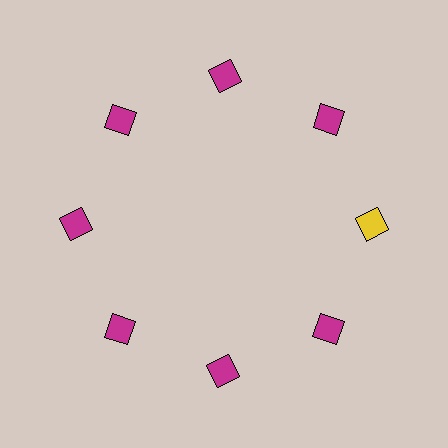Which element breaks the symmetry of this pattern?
The yellow diamond at roughly the 3 o'clock position breaks the symmetry. All other shapes are magenta diamonds.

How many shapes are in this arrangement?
There are 8 shapes arranged in a ring pattern.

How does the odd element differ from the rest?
It has a different color: yellow instead of magenta.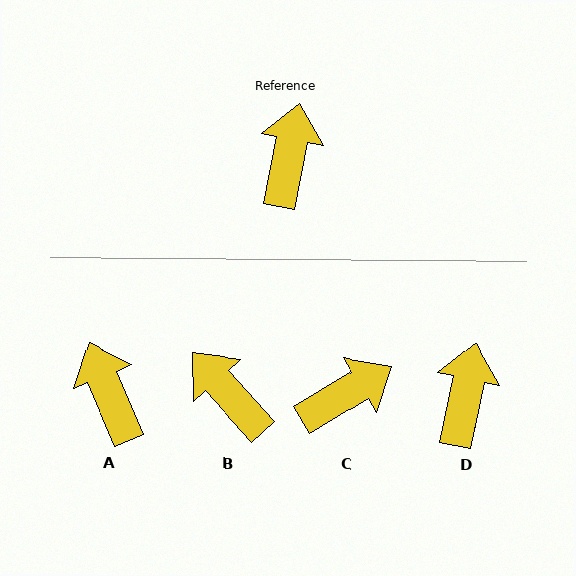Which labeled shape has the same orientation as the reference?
D.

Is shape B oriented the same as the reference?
No, it is off by about 54 degrees.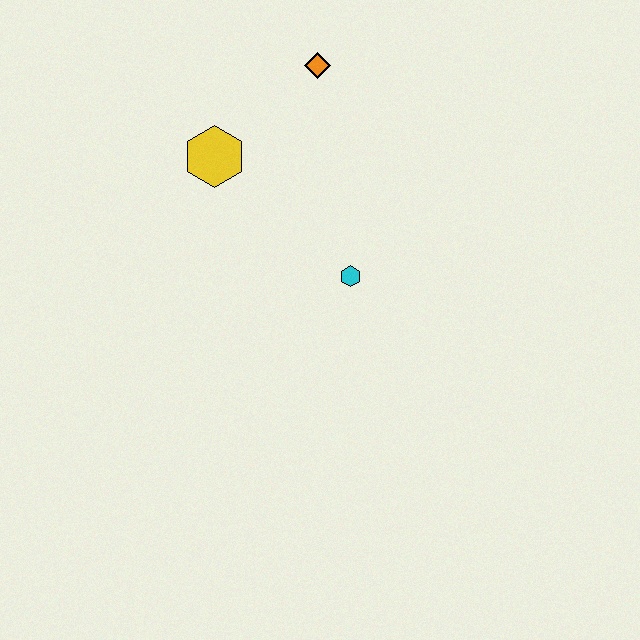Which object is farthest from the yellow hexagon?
The cyan hexagon is farthest from the yellow hexagon.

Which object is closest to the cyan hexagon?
The yellow hexagon is closest to the cyan hexagon.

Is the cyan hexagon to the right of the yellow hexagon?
Yes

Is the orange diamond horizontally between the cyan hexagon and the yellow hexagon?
Yes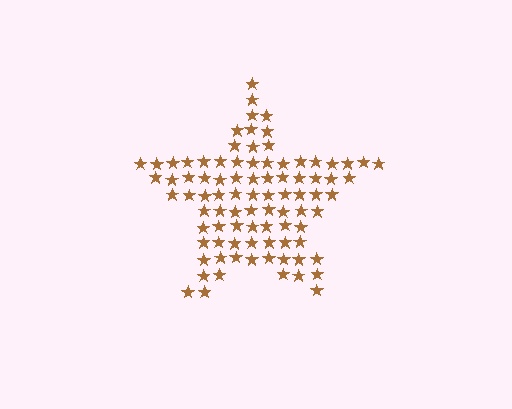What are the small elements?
The small elements are stars.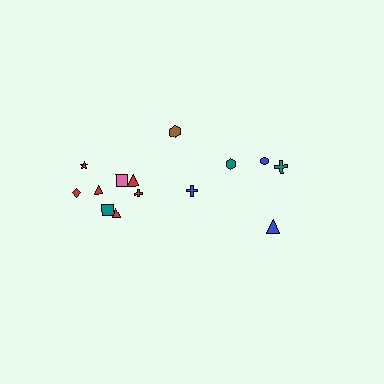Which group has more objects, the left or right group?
The left group.